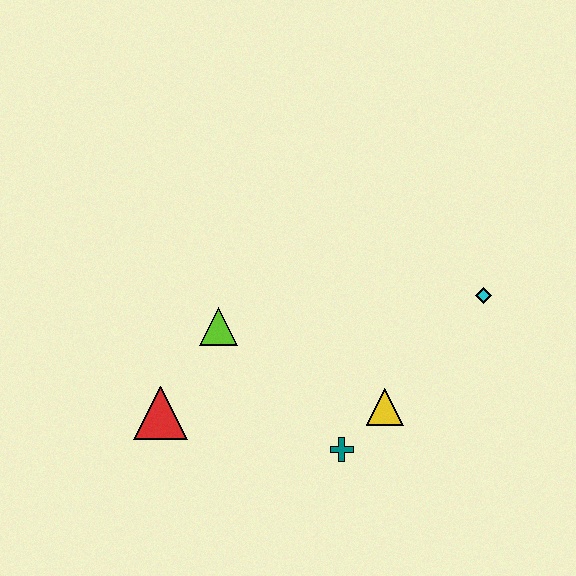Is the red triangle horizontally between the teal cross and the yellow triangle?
No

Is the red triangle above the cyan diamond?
No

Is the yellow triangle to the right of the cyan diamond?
No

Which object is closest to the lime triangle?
The red triangle is closest to the lime triangle.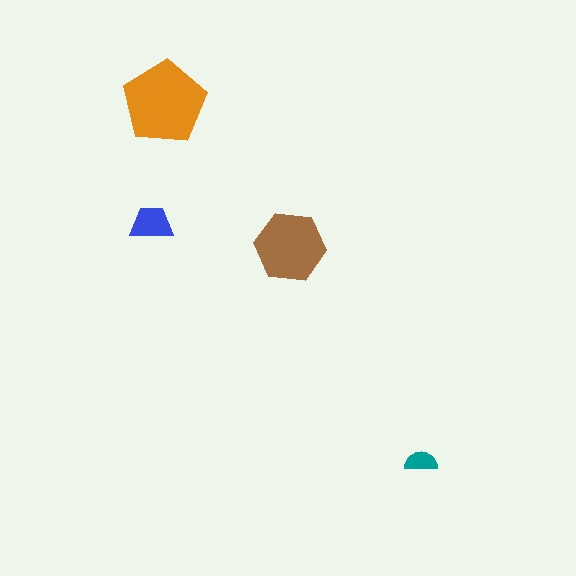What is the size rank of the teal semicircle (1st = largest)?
4th.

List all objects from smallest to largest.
The teal semicircle, the blue trapezoid, the brown hexagon, the orange pentagon.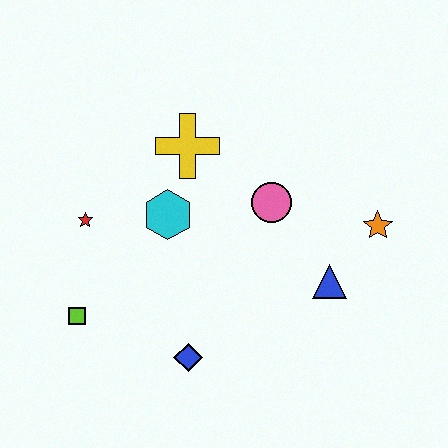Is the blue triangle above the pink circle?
No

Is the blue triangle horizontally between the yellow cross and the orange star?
Yes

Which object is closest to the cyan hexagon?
The yellow cross is closest to the cyan hexagon.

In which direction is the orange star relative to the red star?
The orange star is to the right of the red star.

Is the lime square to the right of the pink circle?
No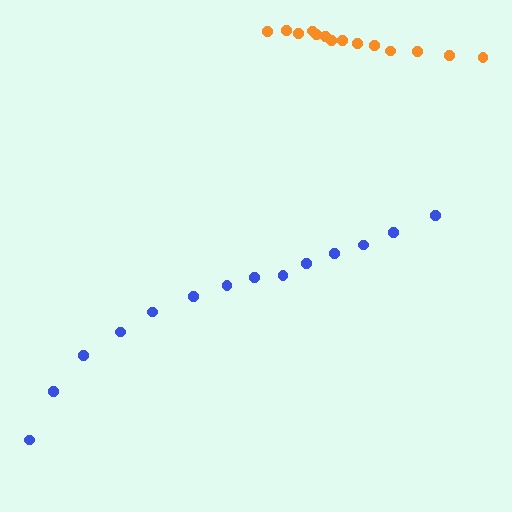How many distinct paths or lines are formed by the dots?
There are 2 distinct paths.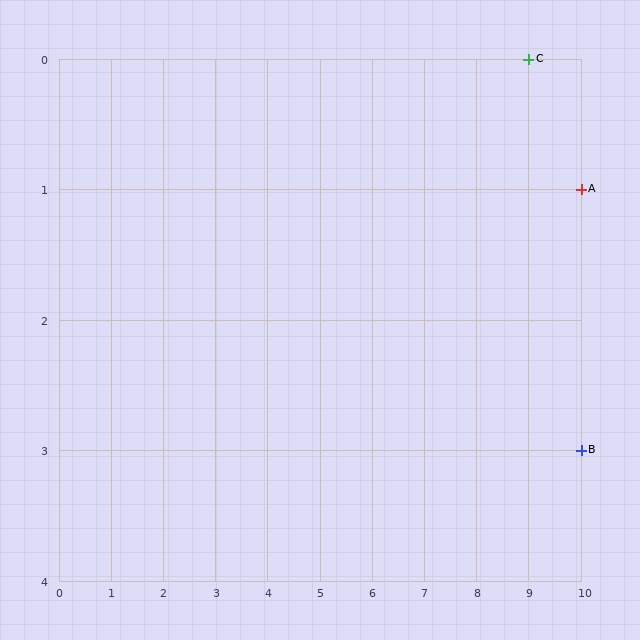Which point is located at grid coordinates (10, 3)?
Point B is at (10, 3).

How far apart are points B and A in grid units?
Points B and A are 2 rows apart.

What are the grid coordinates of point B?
Point B is at grid coordinates (10, 3).